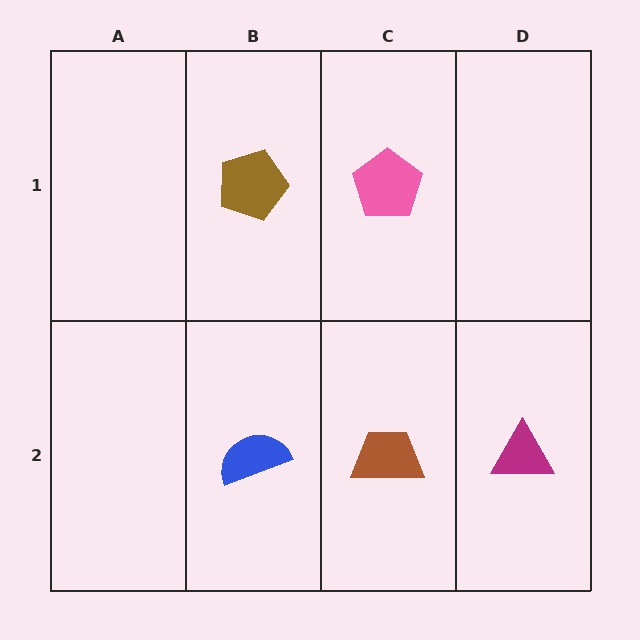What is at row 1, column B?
A brown pentagon.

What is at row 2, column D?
A magenta triangle.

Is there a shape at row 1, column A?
No, that cell is empty.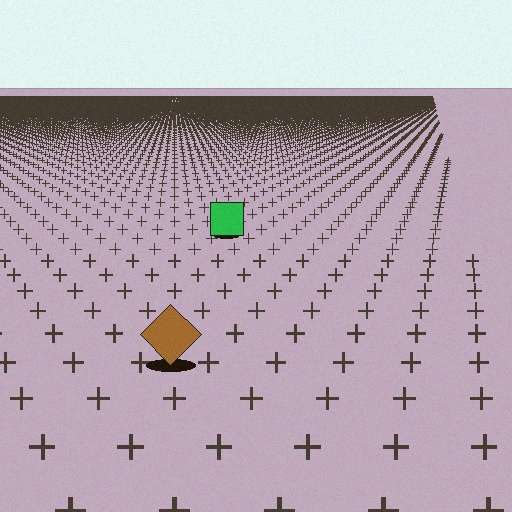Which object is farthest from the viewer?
The green square is farthest from the viewer. It appears smaller and the ground texture around it is denser.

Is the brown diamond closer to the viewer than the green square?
Yes. The brown diamond is closer — you can tell from the texture gradient: the ground texture is coarser near it.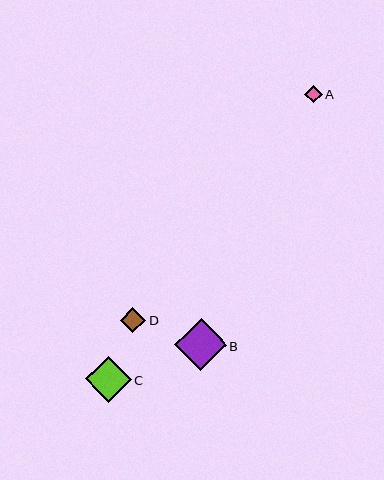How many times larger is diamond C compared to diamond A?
Diamond C is approximately 2.6 times the size of diamond A.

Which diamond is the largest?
Diamond B is the largest with a size of approximately 52 pixels.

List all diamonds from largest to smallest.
From largest to smallest: B, C, D, A.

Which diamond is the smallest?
Diamond A is the smallest with a size of approximately 18 pixels.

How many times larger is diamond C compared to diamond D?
Diamond C is approximately 1.8 times the size of diamond D.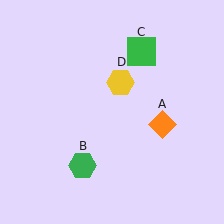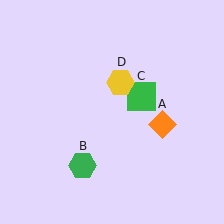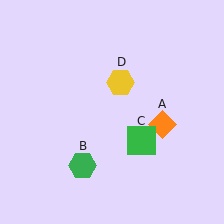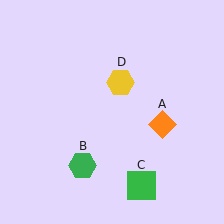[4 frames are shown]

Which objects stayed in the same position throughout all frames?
Orange diamond (object A) and green hexagon (object B) and yellow hexagon (object D) remained stationary.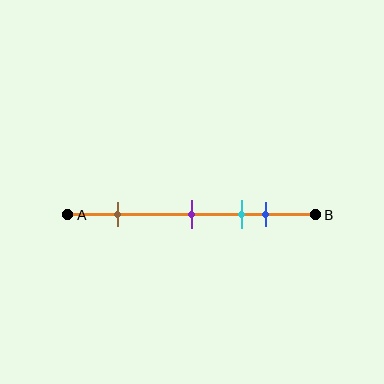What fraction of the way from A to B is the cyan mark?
The cyan mark is approximately 70% (0.7) of the way from A to B.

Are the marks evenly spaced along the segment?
No, the marks are not evenly spaced.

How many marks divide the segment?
There are 4 marks dividing the segment.